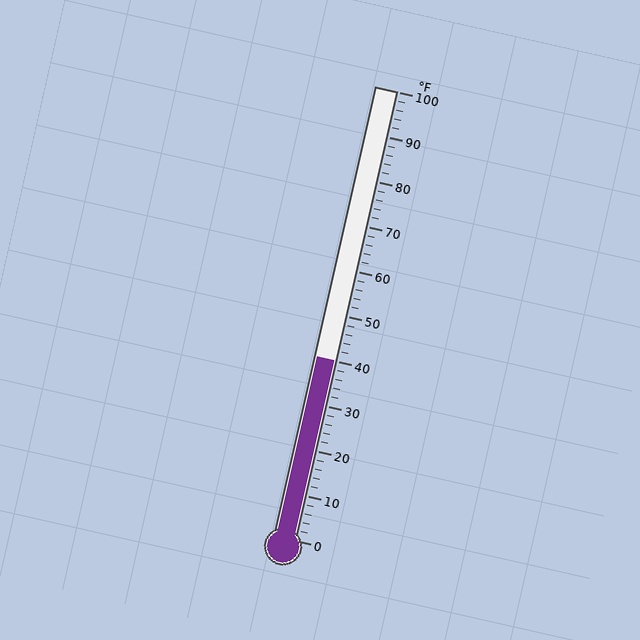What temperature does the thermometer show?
The thermometer shows approximately 40°F.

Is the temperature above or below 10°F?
The temperature is above 10°F.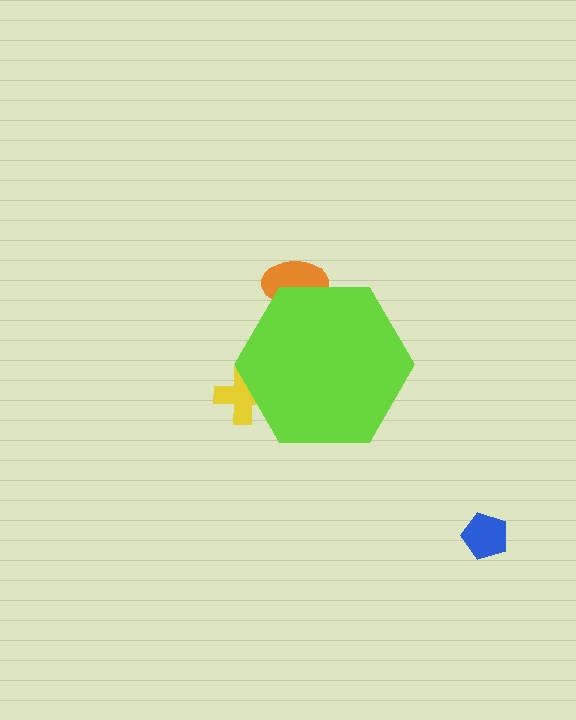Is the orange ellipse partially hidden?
Yes, the orange ellipse is partially hidden behind the lime hexagon.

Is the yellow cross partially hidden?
Yes, the yellow cross is partially hidden behind the lime hexagon.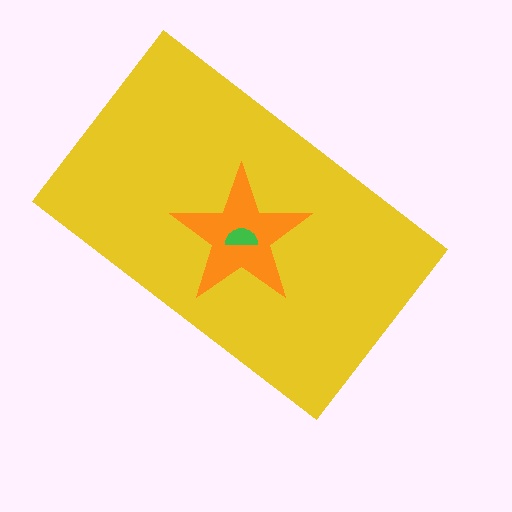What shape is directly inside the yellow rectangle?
The orange star.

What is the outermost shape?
The yellow rectangle.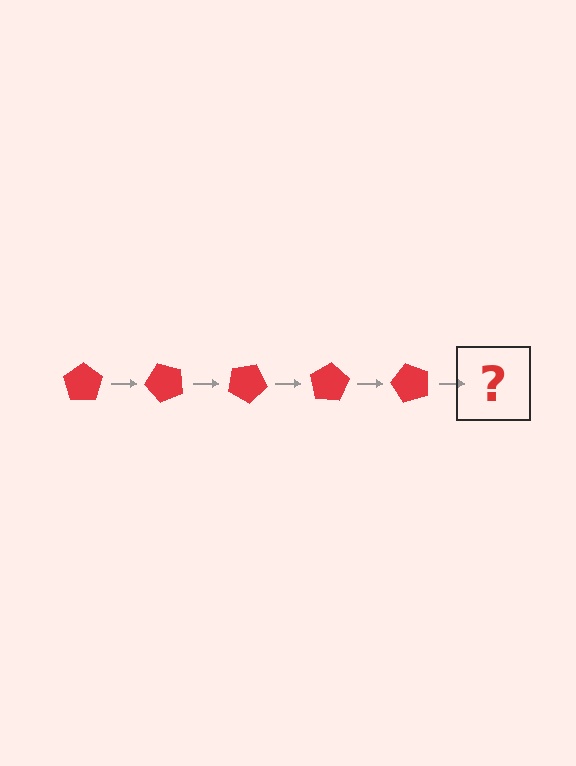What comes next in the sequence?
The next element should be a red pentagon rotated 250 degrees.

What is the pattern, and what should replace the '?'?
The pattern is that the pentagon rotates 50 degrees each step. The '?' should be a red pentagon rotated 250 degrees.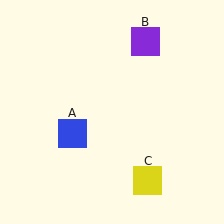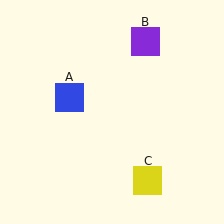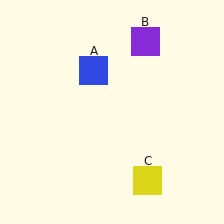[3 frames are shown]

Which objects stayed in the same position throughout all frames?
Purple square (object B) and yellow square (object C) remained stationary.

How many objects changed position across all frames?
1 object changed position: blue square (object A).